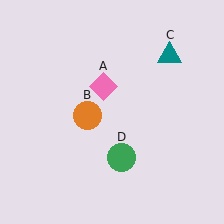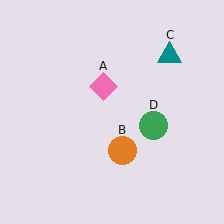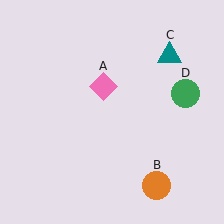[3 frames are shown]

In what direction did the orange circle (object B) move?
The orange circle (object B) moved down and to the right.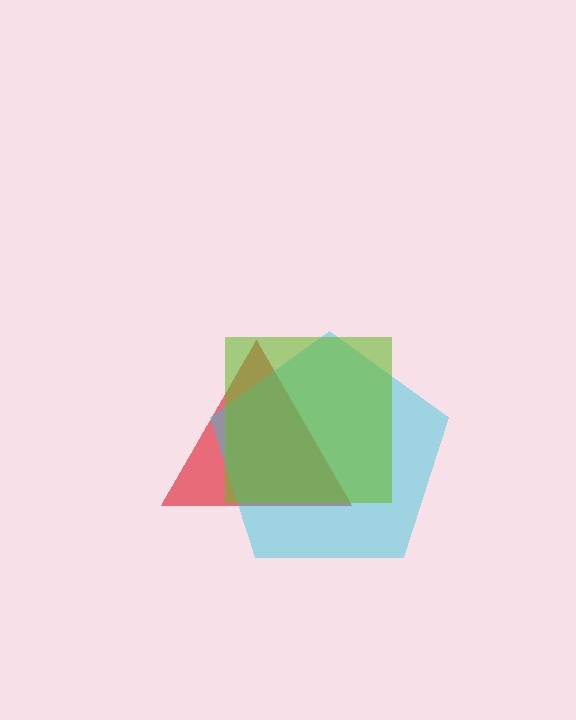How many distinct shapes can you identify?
There are 3 distinct shapes: a red triangle, a cyan pentagon, a lime square.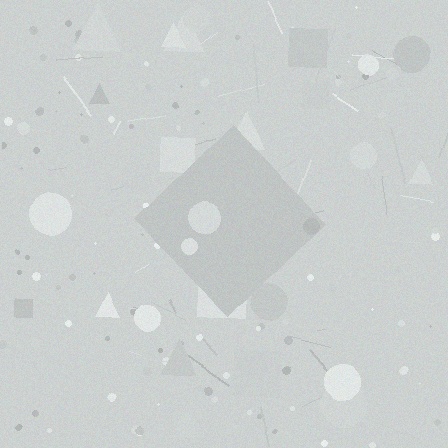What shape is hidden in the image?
A diamond is hidden in the image.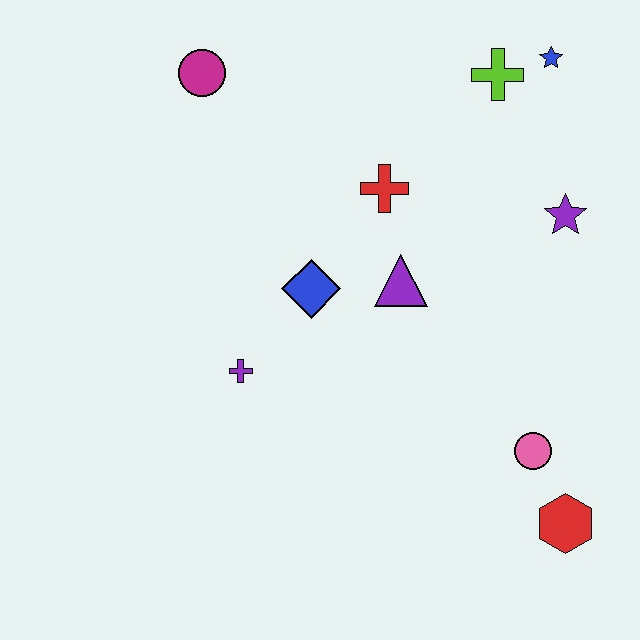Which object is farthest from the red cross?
The red hexagon is farthest from the red cross.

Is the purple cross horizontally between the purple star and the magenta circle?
Yes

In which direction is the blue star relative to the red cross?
The blue star is to the right of the red cross.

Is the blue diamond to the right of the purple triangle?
No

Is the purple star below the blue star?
Yes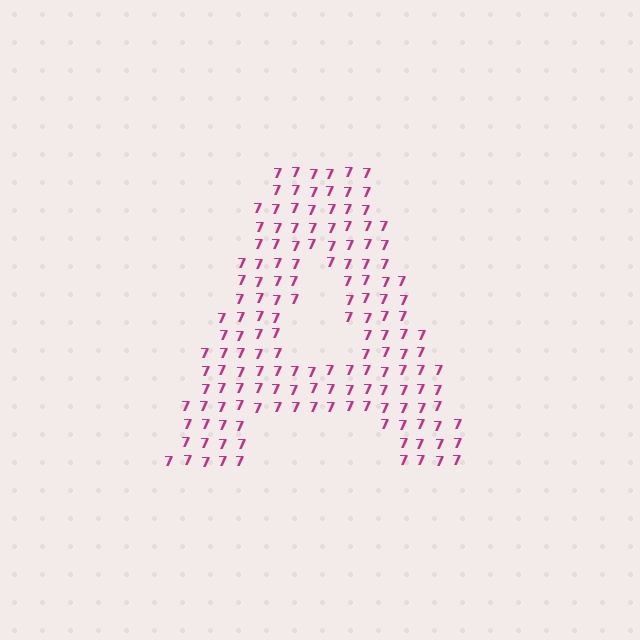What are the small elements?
The small elements are digit 7's.